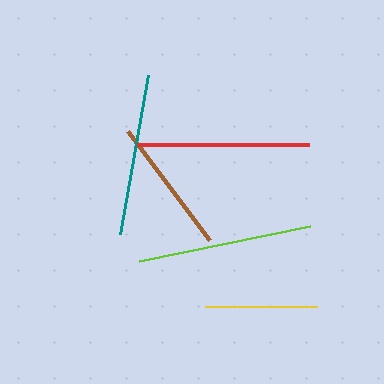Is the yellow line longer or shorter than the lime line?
The lime line is longer than the yellow line.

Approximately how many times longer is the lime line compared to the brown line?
The lime line is approximately 1.3 times the length of the brown line.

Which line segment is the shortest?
The yellow line is the shortest at approximately 113 pixels.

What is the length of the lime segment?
The lime segment is approximately 174 pixels long.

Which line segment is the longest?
The lime line is the longest at approximately 174 pixels.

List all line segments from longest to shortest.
From longest to shortest: lime, red, teal, brown, yellow.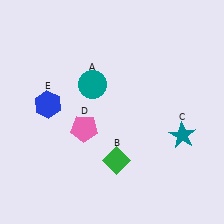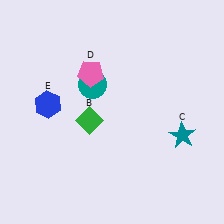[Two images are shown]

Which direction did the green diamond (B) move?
The green diamond (B) moved up.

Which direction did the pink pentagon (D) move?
The pink pentagon (D) moved up.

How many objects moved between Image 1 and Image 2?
2 objects moved between the two images.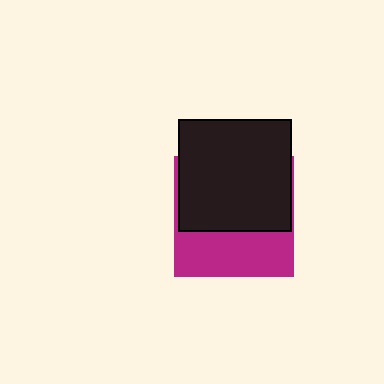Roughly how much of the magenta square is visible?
A small part of it is visible (roughly 41%).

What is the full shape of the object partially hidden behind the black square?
The partially hidden object is a magenta square.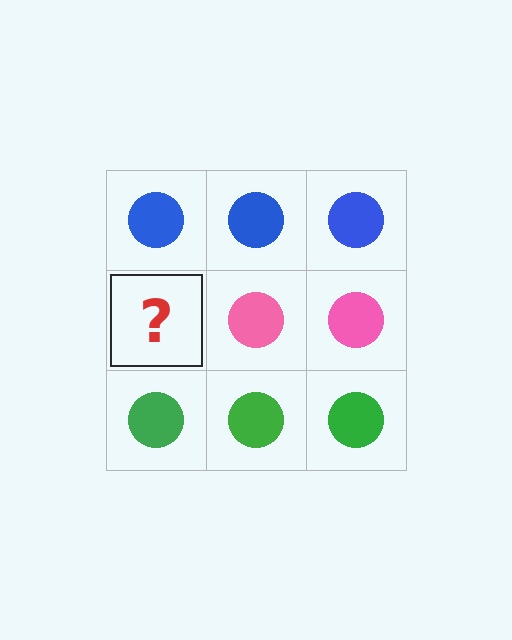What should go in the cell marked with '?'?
The missing cell should contain a pink circle.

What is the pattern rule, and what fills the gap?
The rule is that each row has a consistent color. The gap should be filled with a pink circle.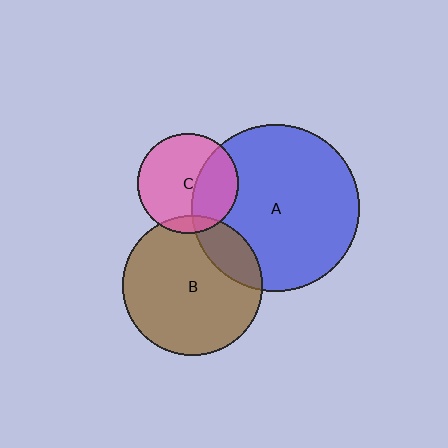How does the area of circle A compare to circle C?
Approximately 2.8 times.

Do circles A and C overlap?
Yes.